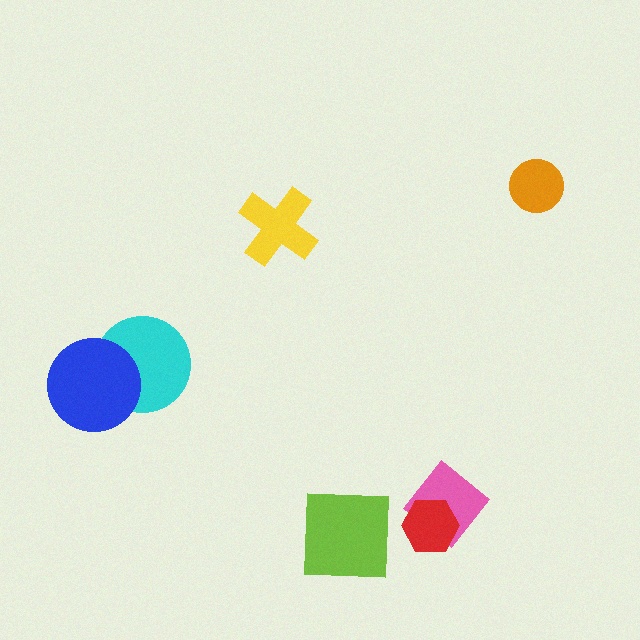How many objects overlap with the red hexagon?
1 object overlaps with the red hexagon.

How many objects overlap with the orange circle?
0 objects overlap with the orange circle.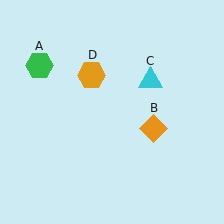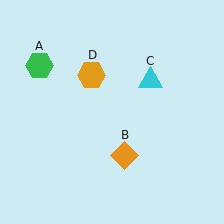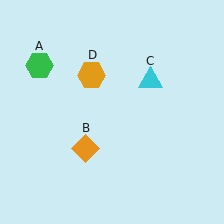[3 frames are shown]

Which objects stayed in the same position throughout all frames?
Green hexagon (object A) and cyan triangle (object C) and orange hexagon (object D) remained stationary.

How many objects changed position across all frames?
1 object changed position: orange diamond (object B).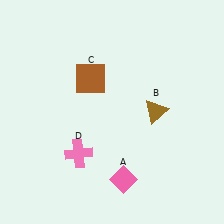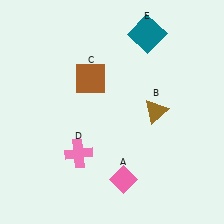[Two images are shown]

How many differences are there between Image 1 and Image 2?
There is 1 difference between the two images.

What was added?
A teal square (E) was added in Image 2.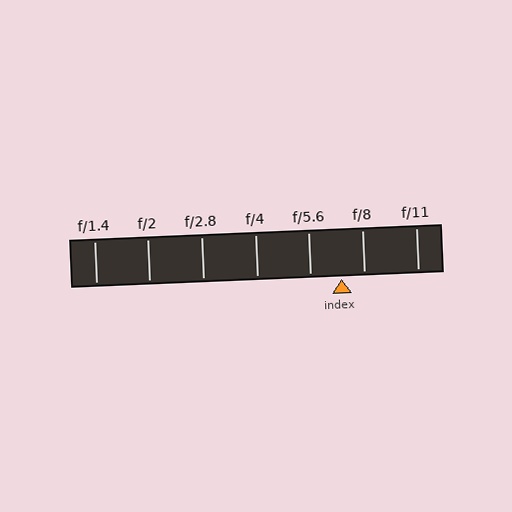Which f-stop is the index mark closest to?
The index mark is closest to f/8.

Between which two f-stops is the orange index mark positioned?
The index mark is between f/5.6 and f/8.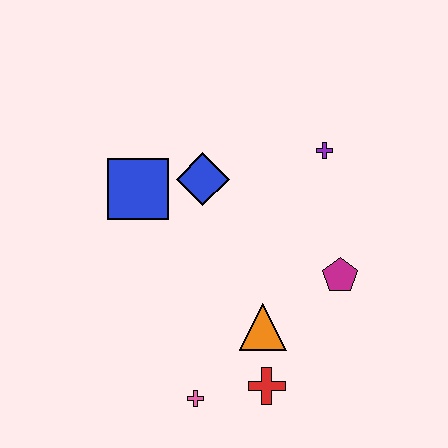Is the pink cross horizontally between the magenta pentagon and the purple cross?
No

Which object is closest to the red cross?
The orange triangle is closest to the red cross.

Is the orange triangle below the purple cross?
Yes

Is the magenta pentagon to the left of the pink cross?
No